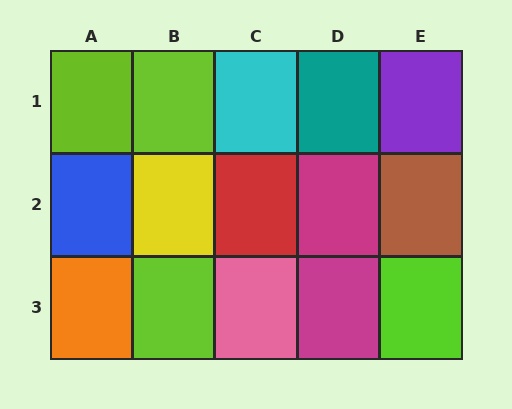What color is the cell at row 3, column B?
Lime.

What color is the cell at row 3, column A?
Orange.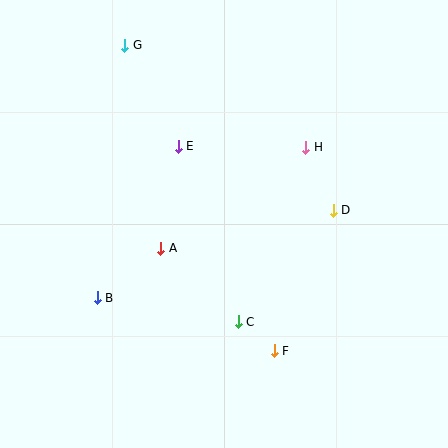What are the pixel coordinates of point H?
Point H is at (306, 147).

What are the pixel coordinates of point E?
Point E is at (178, 146).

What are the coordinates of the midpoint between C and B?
The midpoint between C and B is at (168, 310).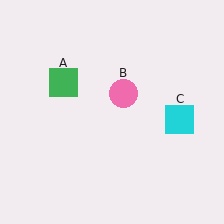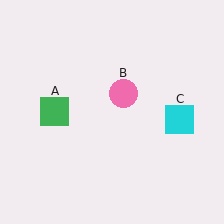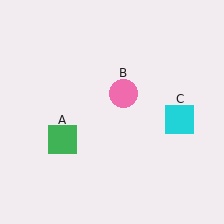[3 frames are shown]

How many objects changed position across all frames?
1 object changed position: green square (object A).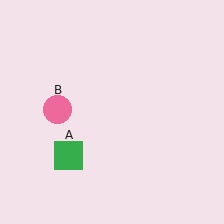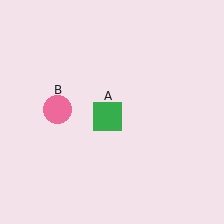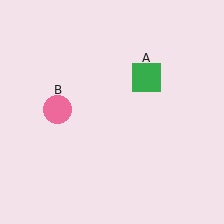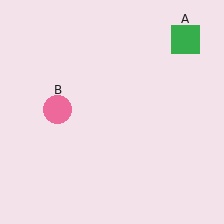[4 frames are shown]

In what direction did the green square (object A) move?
The green square (object A) moved up and to the right.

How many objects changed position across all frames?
1 object changed position: green square (object A).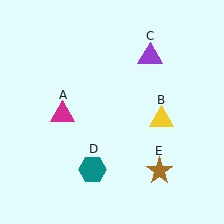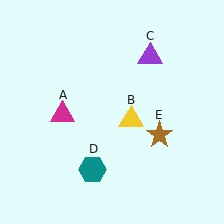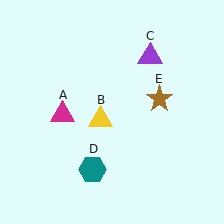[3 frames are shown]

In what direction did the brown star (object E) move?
The brown star (object E) moved up.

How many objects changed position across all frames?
2 objects changed position: yellow triangle (object B), brown star (object E).